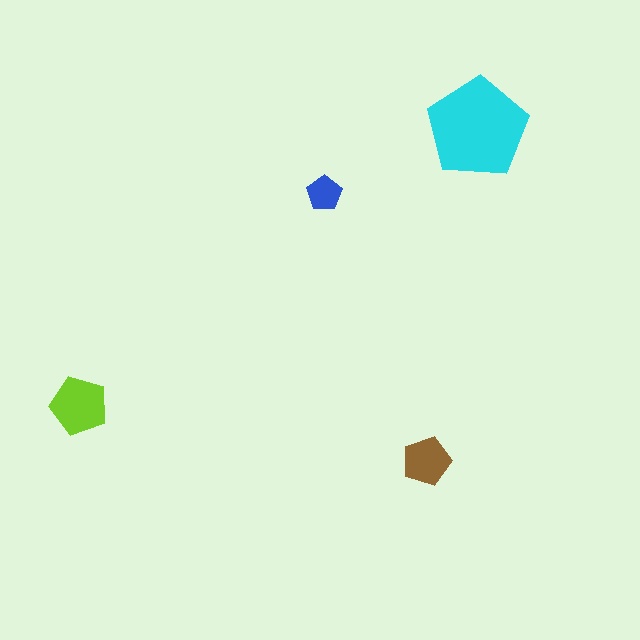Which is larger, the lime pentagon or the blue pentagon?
The lime one.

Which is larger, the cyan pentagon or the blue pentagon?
The cyan one.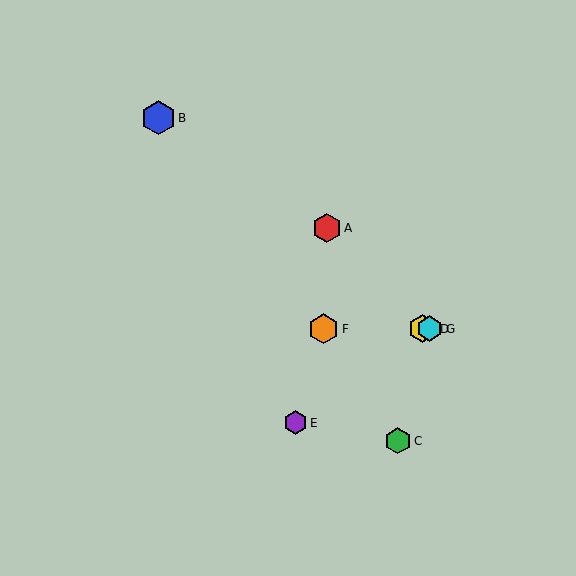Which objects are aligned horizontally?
Objects D, F, G are aligned horizontally.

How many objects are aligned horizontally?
3 objects (D, F, G) are aligned horizontally.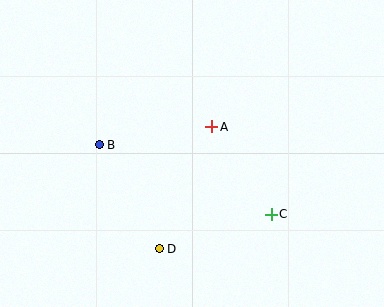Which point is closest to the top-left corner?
Point B is closest to the top-left corner.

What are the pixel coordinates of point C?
Point C is at (271, 214).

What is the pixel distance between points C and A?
The distance between C and A is 106 pixels.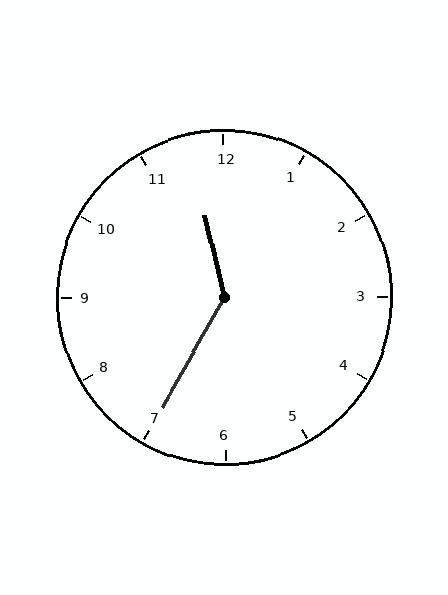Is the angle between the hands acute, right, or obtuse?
It is obtuse.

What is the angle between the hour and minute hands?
Approximately 138 degrees.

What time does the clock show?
11:35.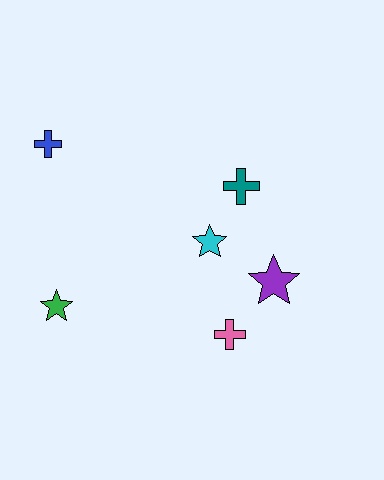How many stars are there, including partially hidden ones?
There are 3 stars.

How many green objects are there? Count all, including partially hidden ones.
There is 1 green object.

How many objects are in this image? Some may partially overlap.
There are 6 objects.